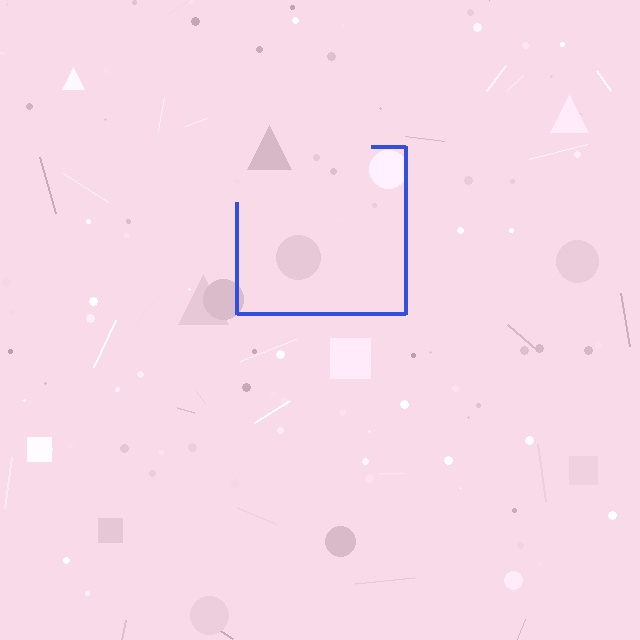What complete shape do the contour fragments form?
The contour fragments form a square.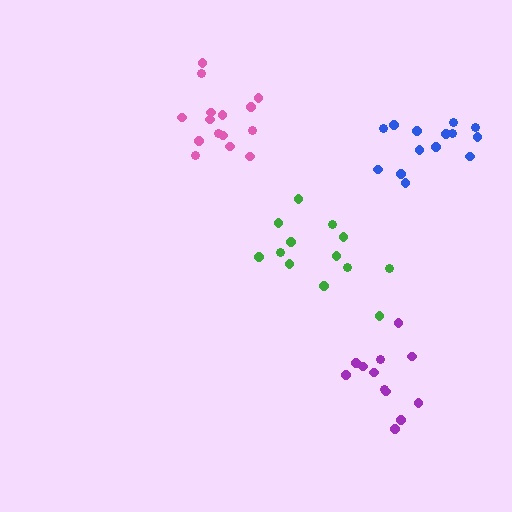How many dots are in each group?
Group 1: 14 dots, Group 2: 12 dots, Group 3: 13 dots, Group 4: 15 dots (54 total).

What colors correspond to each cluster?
The clusters are colored: blue, purple, green, pink.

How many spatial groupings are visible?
There are 4 spatial groupings.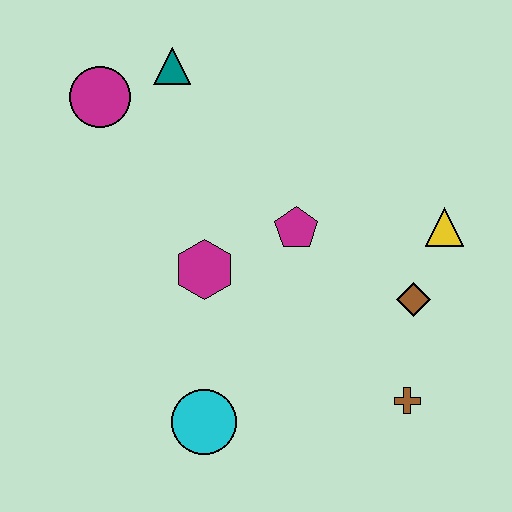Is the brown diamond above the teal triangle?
No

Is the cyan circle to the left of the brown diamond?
Yes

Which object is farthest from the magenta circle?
The brown cross is farthest from the magenta circle.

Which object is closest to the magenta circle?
The teal triangle is closest to the magenta circle.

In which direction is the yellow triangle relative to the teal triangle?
The yellow triangle is to the right of the teal triangle.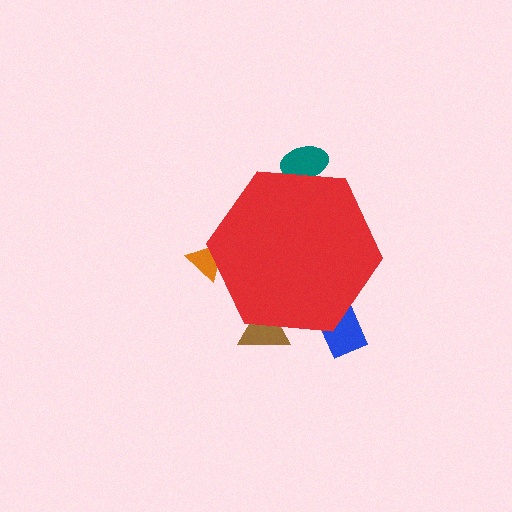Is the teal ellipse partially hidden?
Yes, the teal ellipse is partially hidden behind the red hexagon.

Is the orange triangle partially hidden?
Yes, the orange triangle is partially hidden behind the red hexagon.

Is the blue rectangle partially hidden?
Yes, the blue rectangle is partially hidden behind the red hexagon.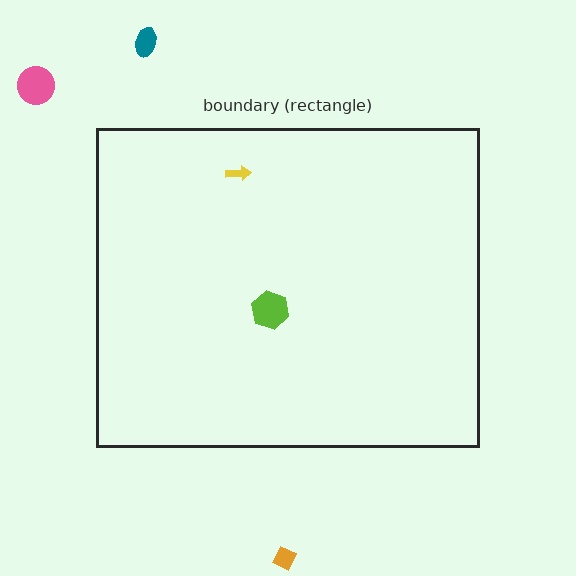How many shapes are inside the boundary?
2 inside, 3 outside.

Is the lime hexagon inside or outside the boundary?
Inside.